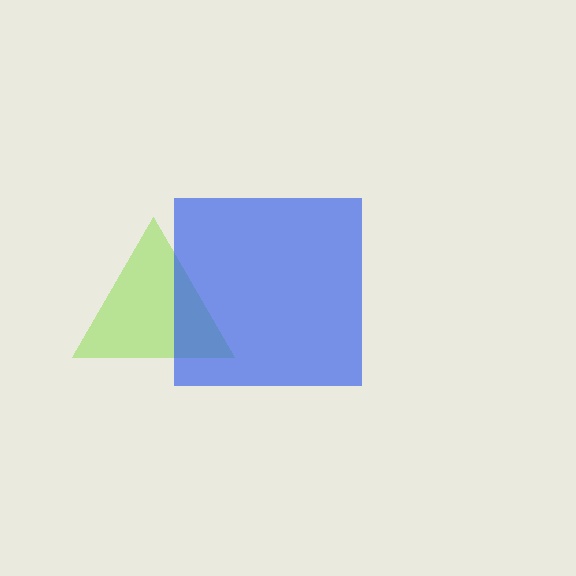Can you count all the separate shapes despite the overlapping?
Yes, there are 2 separate shapes.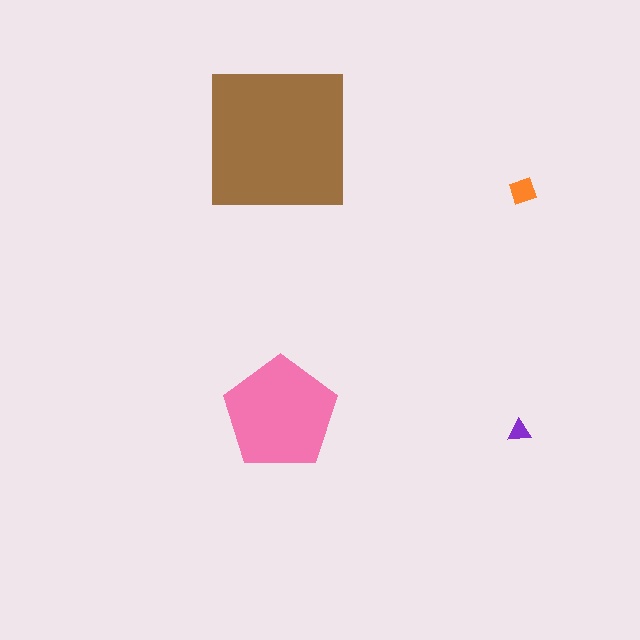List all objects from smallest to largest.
The purple triangle, the orange diamond, the pink pentagon, the brown square.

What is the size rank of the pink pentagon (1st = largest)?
2nd.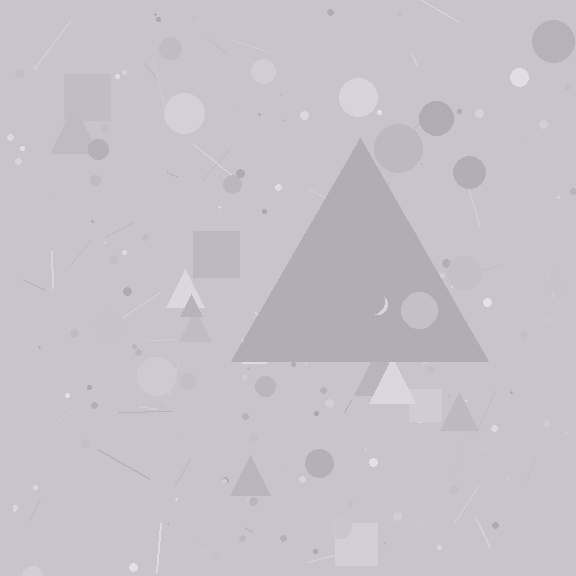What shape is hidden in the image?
A triangle is hidden in the image.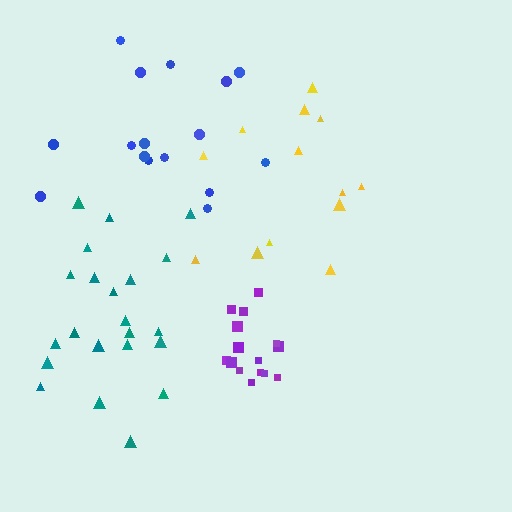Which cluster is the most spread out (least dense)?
Blue.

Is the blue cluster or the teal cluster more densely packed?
Teal.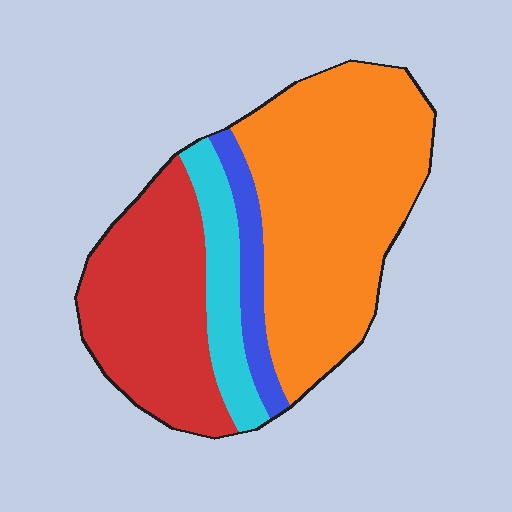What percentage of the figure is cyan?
Cyan takes up about one eighth (1/8) of the figure.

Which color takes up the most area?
Orange, at roughly 50%.